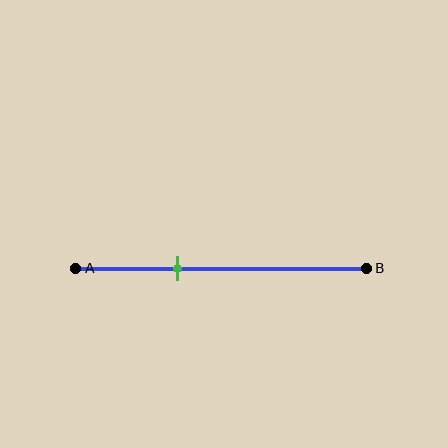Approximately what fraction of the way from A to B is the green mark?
The green mark is approximately 35% of the way from A to B.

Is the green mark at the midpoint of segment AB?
No, the mark is at about 35% from A, not at the 50% midpoint.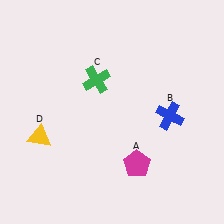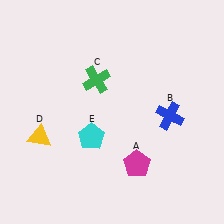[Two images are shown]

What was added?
A cyan pentagon (E) was added in Image 2.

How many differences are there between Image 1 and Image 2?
There is 1 difference between the two images.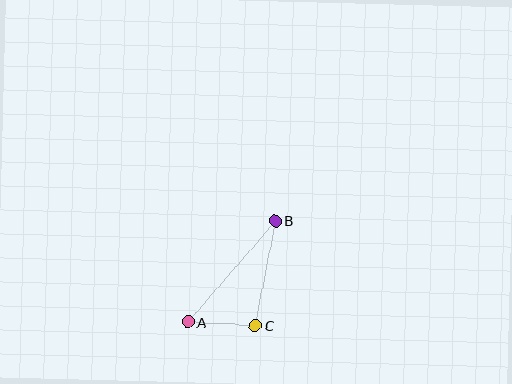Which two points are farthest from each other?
Points A and B are farthest from each other.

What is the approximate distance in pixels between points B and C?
The distance between B and C is approximately 107 pixels.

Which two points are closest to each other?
Points A and C are closest to each other.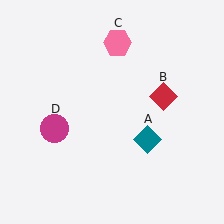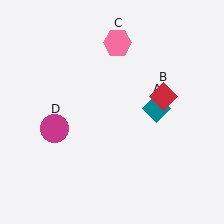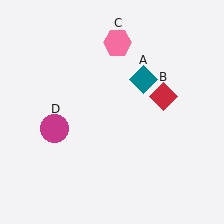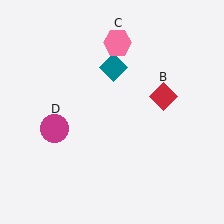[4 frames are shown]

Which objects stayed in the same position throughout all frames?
Red diamond (object B) and pink hexagon (object C) and magenta circle (object D) remained stationary.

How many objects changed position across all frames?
1 object changed position: teal diamond (object A).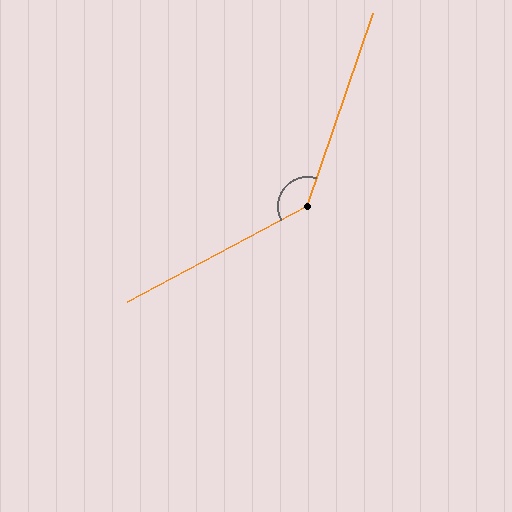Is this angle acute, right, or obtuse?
It is obtuse.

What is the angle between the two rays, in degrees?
Approximately 137 degrees.